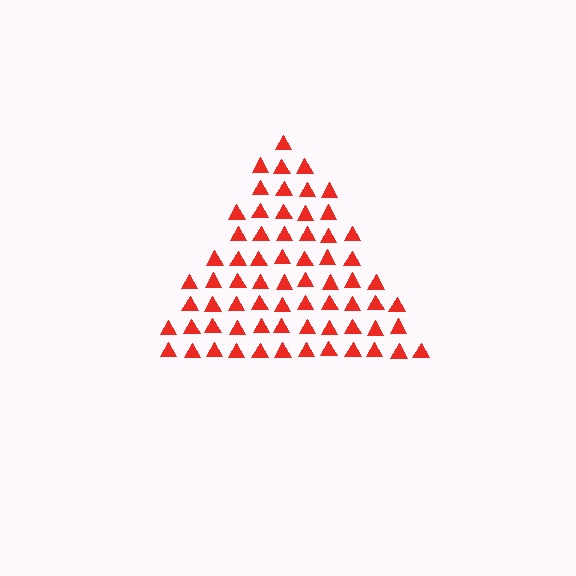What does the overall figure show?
The overall figure shows a triangle.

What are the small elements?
The small elements are triangles.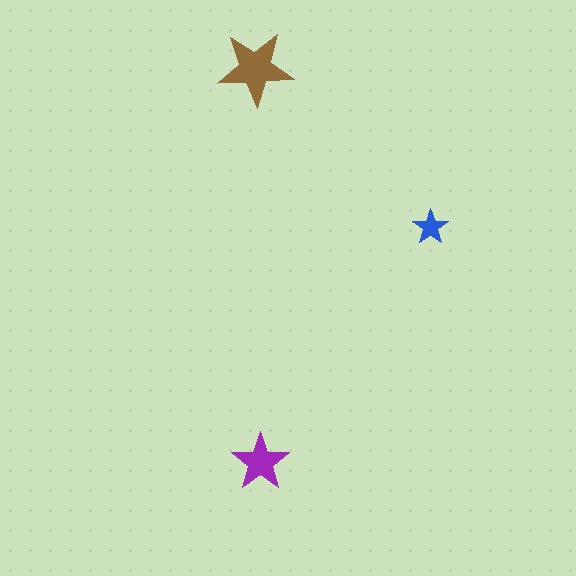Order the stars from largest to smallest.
the brown one, the purple one, the blue one.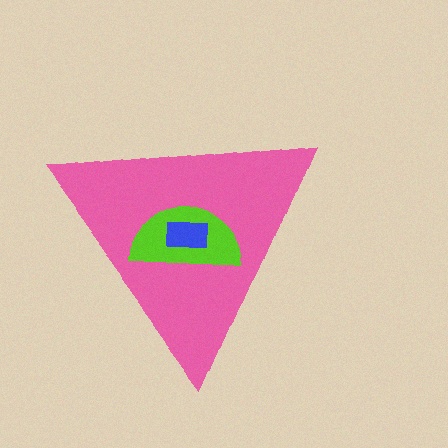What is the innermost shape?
The blue rectangle.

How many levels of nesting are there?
3.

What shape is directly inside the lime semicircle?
The blue rectangle.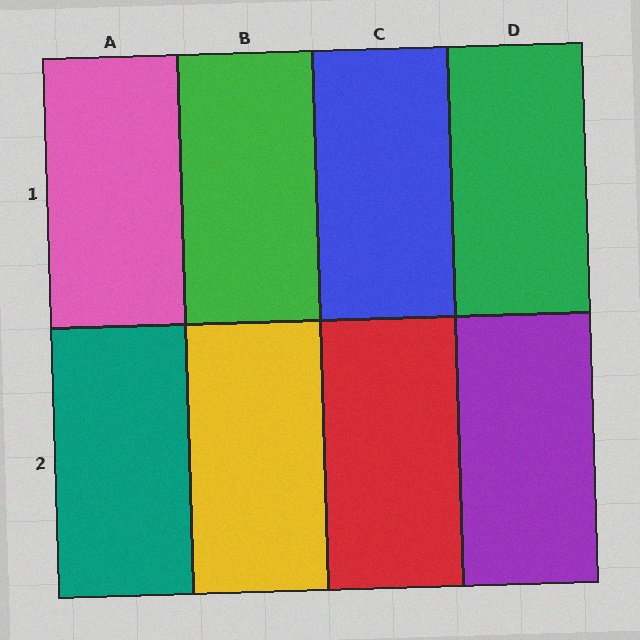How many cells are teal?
1 cell is teal.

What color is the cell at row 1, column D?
Green.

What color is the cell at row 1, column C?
Blue.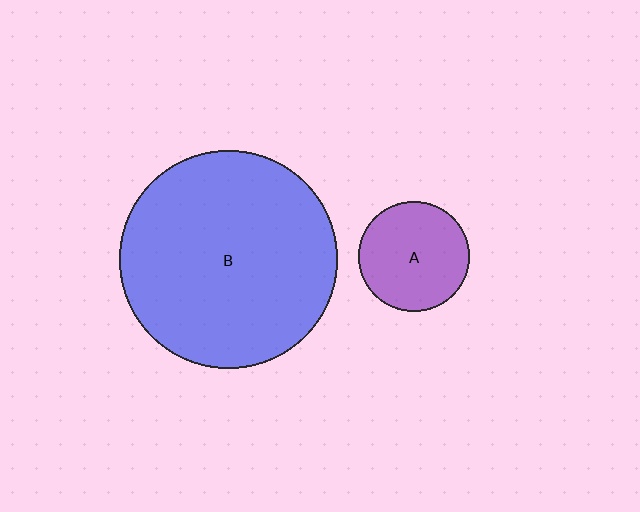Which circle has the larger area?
Circle B (blue).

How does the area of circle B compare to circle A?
Approximately 3.9 times.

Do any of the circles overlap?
No, none of the circles overlap.